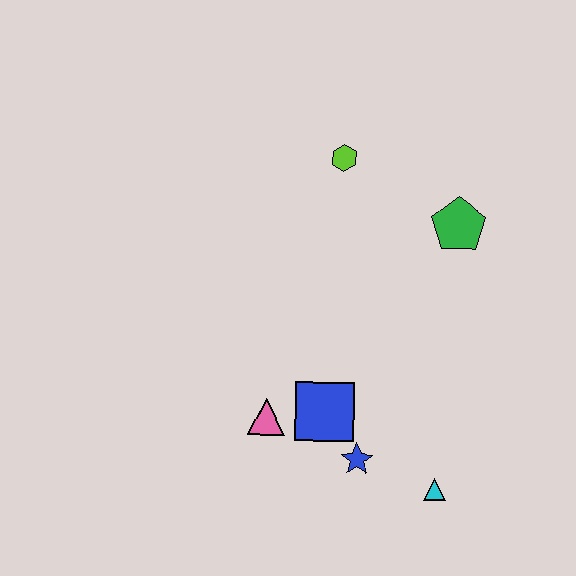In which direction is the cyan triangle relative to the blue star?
The cyan triangle is to the right of the blue star.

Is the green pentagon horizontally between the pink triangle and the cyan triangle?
No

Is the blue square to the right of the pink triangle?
Yes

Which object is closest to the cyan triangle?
The blue star is closest to the cyan triangle.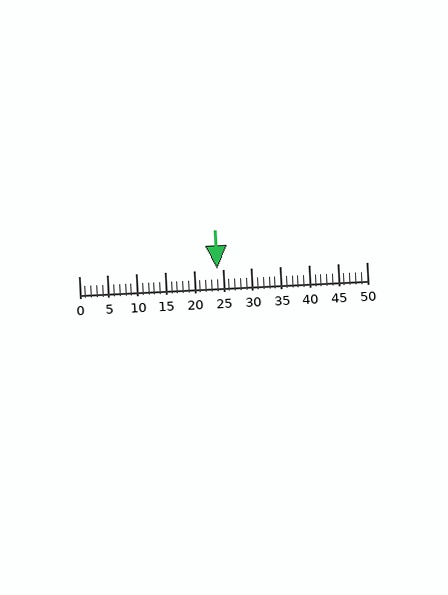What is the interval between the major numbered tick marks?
The major tick marks are spaced 5 units apart.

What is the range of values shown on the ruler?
The ruler shows values from 0 to 50.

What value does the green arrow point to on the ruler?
The green arrow points to approximately 24.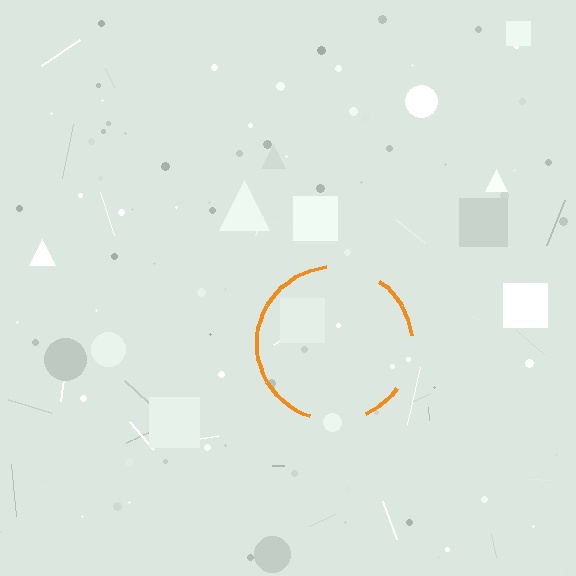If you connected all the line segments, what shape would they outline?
They would outline a circle.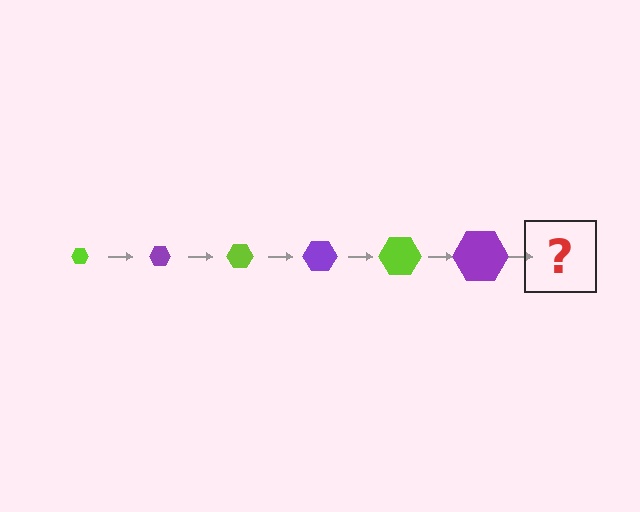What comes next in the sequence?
The next element should be a lime hexagon, larger than the previous one.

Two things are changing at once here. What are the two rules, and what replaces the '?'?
The two rules are that the hexagon grows larger each step and the color cycles through lime and purple. The '?' should be a lime hexagon, larger than the previous one.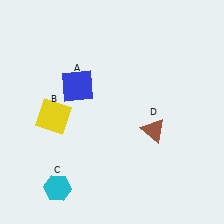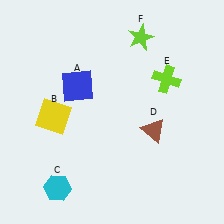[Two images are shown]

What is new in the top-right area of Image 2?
A lime cross (E) was added in the top-right area of Image 2.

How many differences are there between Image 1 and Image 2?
There are 2 differences between the two images.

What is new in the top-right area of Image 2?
A lime star (F) was added in the top-right area of Image 2.